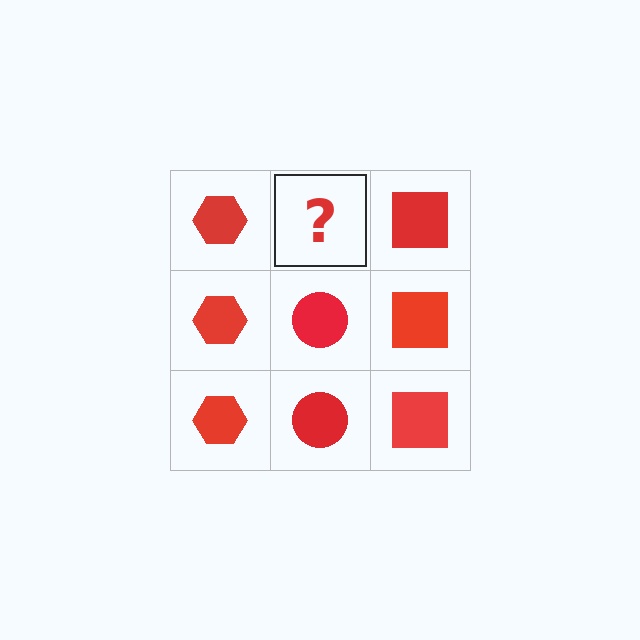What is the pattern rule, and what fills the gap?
The rule is that each column has a consistent shape. The gap should be filled with a red circle.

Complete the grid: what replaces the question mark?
The question mark should be replaced with a red circle.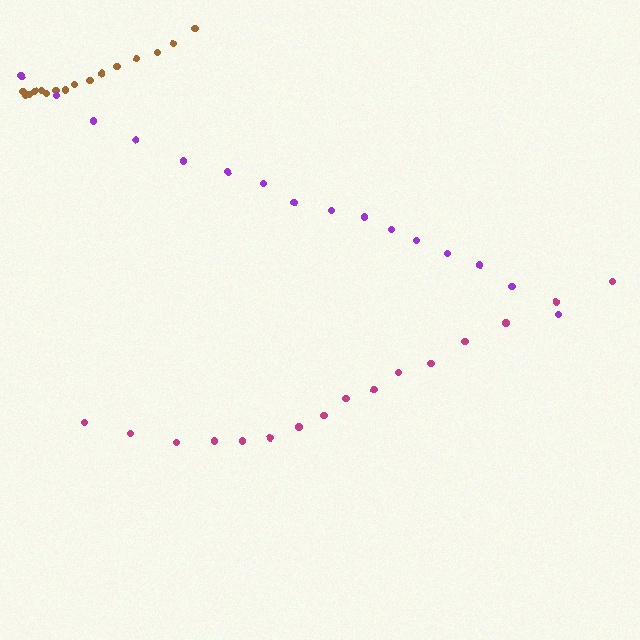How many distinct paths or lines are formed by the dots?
There are 3 distinct paths.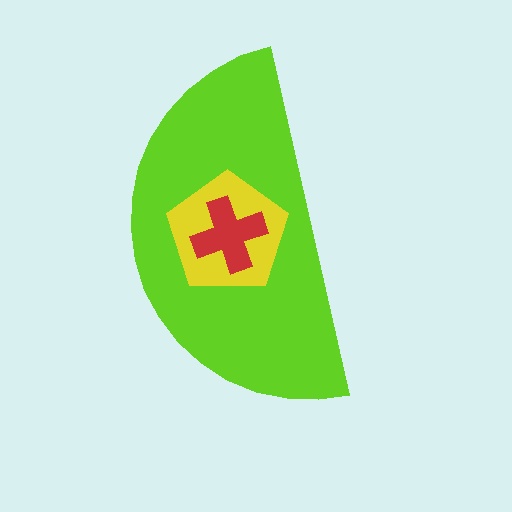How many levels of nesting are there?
3.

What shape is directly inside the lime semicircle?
The yellow pentagon.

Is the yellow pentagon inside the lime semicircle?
Yes.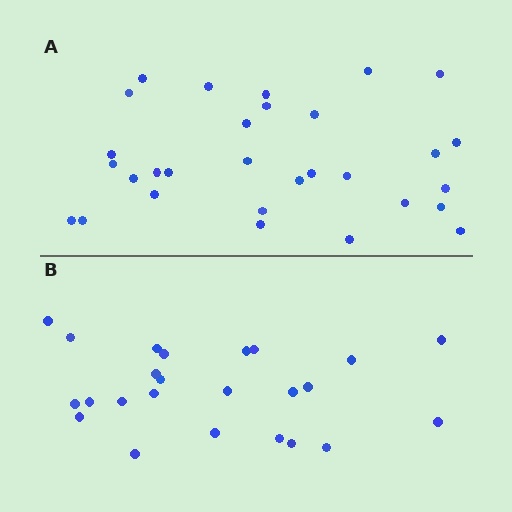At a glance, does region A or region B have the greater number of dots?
Region A (the top region) has more dots.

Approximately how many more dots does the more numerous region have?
Region A has about 6 more dots than region B.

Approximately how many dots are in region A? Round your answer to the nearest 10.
About 30 dots.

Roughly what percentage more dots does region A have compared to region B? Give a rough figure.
About 25% more.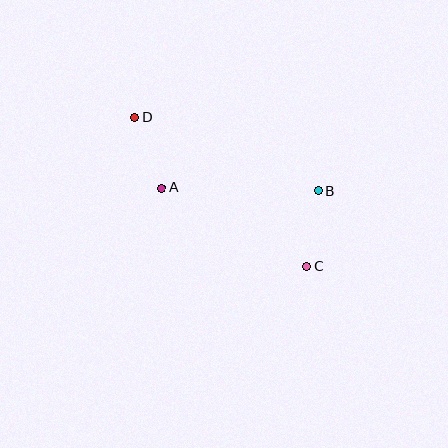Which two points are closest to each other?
Points A and D are closest to each other.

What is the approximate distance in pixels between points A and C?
The distance between A and C is approximately 166 pixels.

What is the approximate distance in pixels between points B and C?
The distance between B and C is approximately 77 pixels.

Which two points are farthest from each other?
Points C and D are farthest from each other.